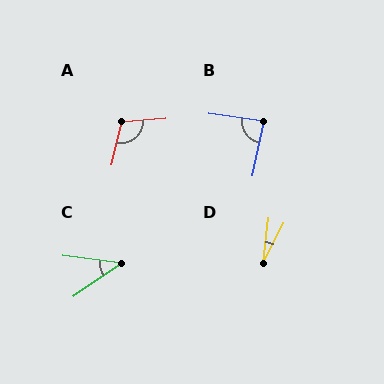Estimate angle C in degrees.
Approximately 41 degrees.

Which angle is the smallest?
D, at approximately 21 degrees.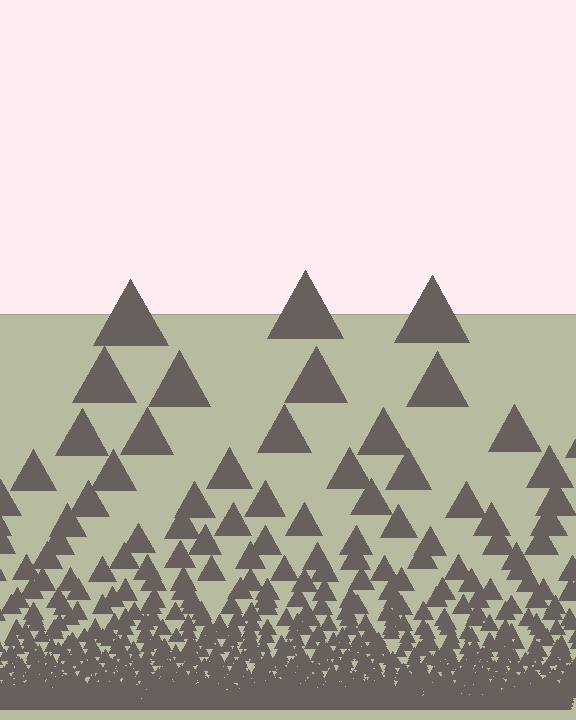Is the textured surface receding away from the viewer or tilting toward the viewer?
The surface appears to tilt toward the viewer. Texture elements get larger and sparser toward the top.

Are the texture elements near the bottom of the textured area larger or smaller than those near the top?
Smaller. The gradient is inverted — elements near the bottom are smaller and denser.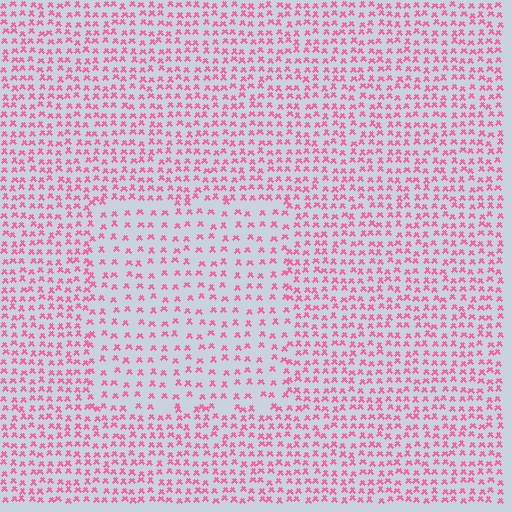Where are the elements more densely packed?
The elements are more densely packed outside the rectangle boundary.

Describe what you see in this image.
The image contains small pink elements arranged at two different densities. A rectangle-shaped region is visible where the elements are less densely packed than the surrounding area.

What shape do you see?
I see a rectangle.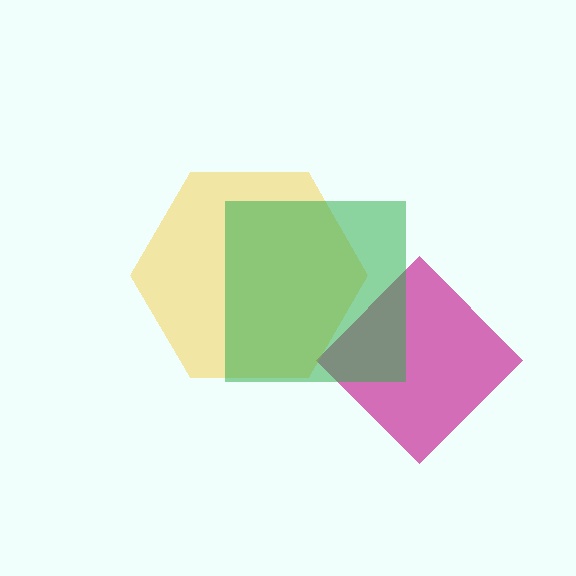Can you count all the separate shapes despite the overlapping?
Yes, there are 3 separate shapes.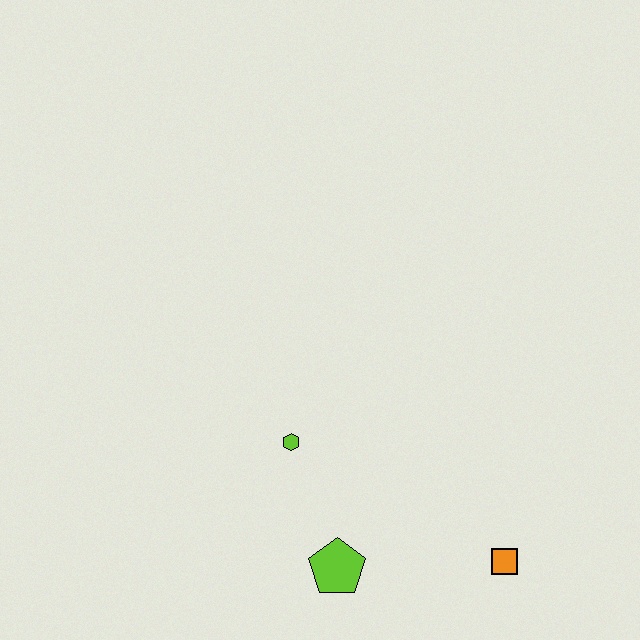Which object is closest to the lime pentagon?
The lime hexagon is closest to the lime pentagon.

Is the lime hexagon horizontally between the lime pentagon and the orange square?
No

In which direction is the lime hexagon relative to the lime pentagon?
The lime hexagon is above the lime pentagon.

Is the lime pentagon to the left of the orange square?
Yes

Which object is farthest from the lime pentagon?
The orange square is farthest from the lime pentagon.